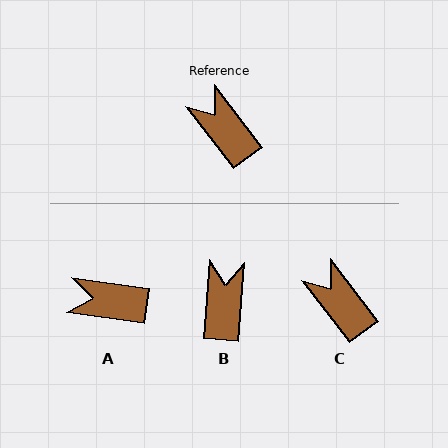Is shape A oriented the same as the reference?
No, it is off by about 44 degrees.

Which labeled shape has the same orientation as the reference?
C.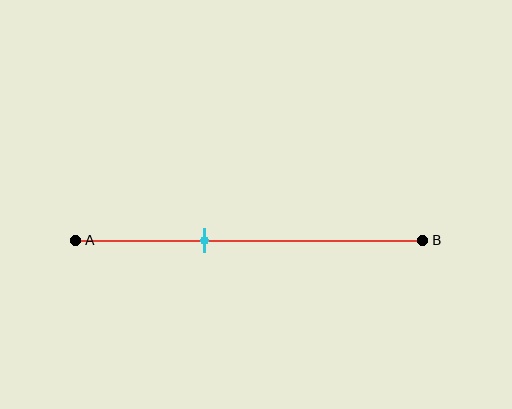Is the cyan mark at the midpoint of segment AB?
No, the mark is at about 35% from A, not at the 50% midpoint.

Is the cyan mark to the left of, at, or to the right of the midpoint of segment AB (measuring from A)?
The cyan mark is to the left of the midpoint of segment AB.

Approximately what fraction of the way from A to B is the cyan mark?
The cyan mark is approximately 35% of the way from A to B.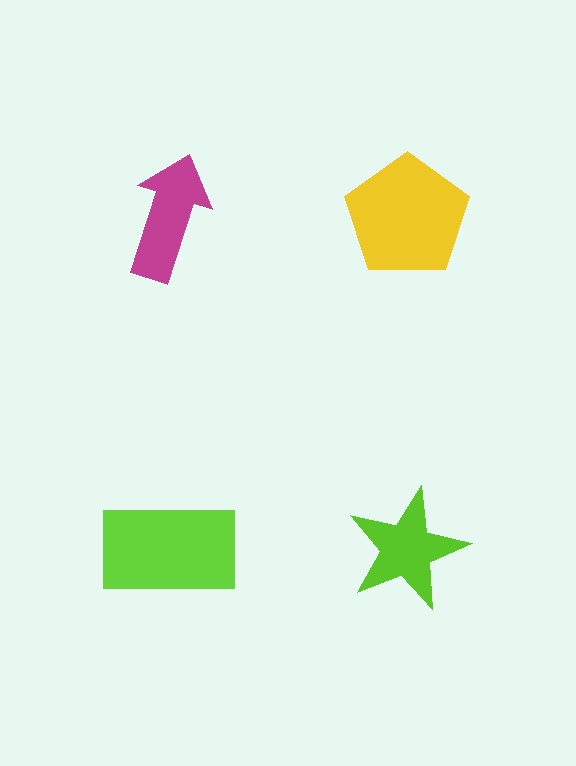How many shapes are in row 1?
2 shapes.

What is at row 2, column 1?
A lime rectangle.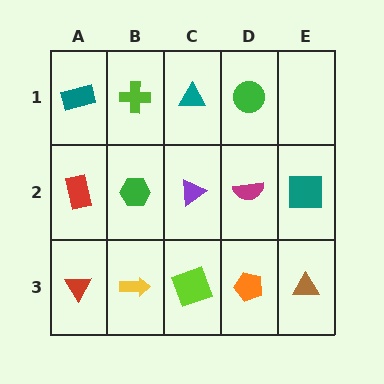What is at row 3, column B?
A yellow arrow.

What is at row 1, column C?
A teal triangle.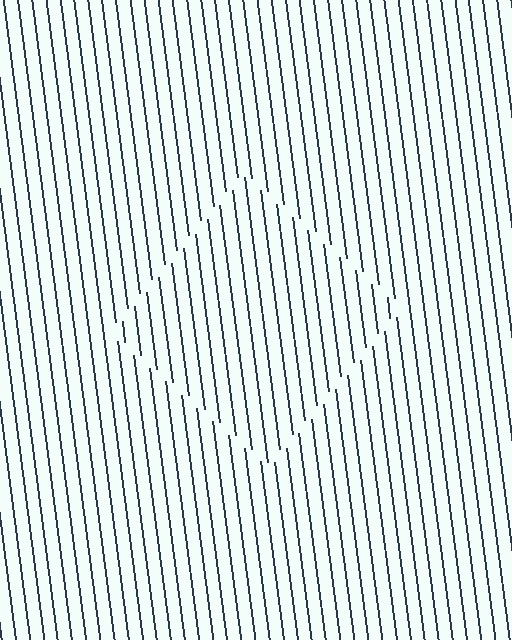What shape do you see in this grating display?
An illusory square. The interior of the shape contains the same grating, shifted by half a period — the contour is defined by the phase discontinuity where line-ends from the inner and outer gratings abut.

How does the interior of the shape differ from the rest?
The interior of the shape contains the same grating, shifted by half a period — the contour is defined by the phase discontinuity where line-ends from the inner and outer gratings abut.